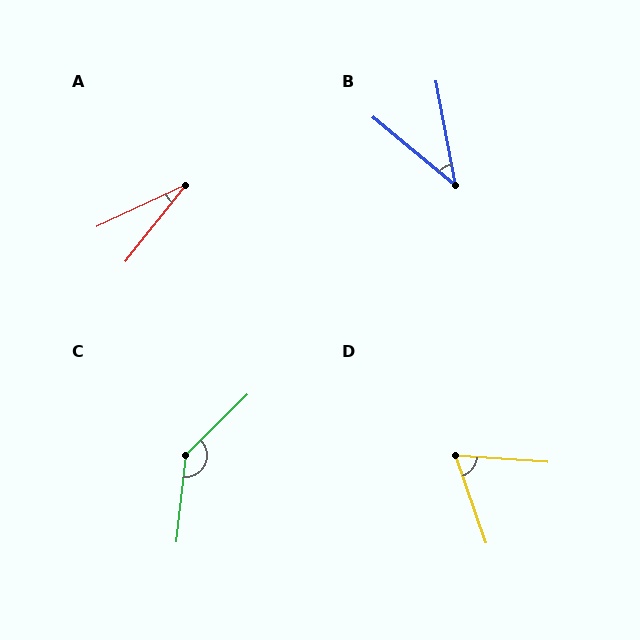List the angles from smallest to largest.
A (26°), B (40°), D (67°), C (141°).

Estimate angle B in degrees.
Approximately 40 degrees.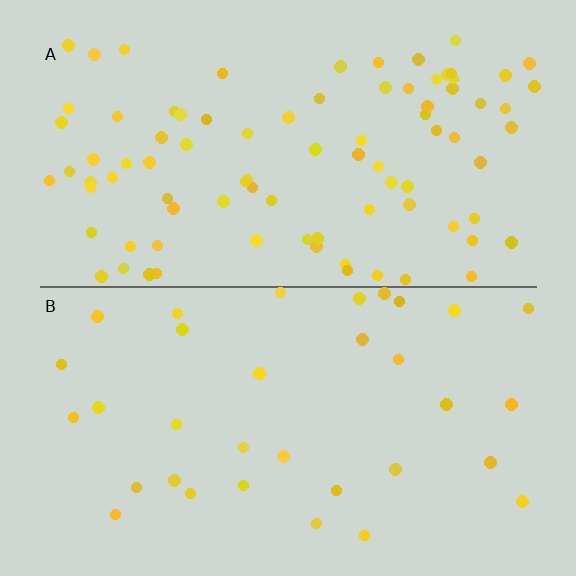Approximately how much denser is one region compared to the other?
Approximately 2.6× — region A over region B.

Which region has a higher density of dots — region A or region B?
A (the top).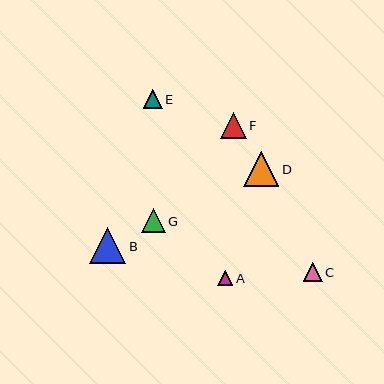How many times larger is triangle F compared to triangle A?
Triangle F is approximately 1.7 times the size of triangle A.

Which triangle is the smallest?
Triangle A is the smallest with a size of approximately 15 pixels.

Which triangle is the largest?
Triangle B is the largest with a size of approximately 36 pixels.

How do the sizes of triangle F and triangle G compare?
Triangle F and triangle G are approximately the same size.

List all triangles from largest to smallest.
From largest to smallest: B, D, F, G, C, E, A.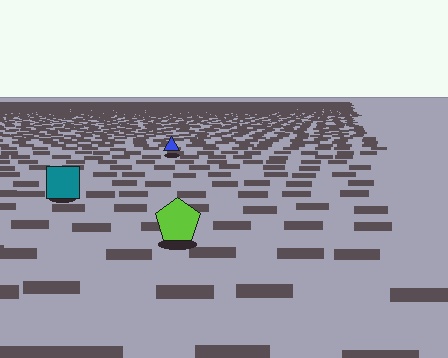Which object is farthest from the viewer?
The blue triangle is farthest from the viewer. It appears smaller and the ground texture around it is denser.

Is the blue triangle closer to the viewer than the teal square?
No. The teal square is closer — you can tell from the texture gradient: the ground texture is coarser near it.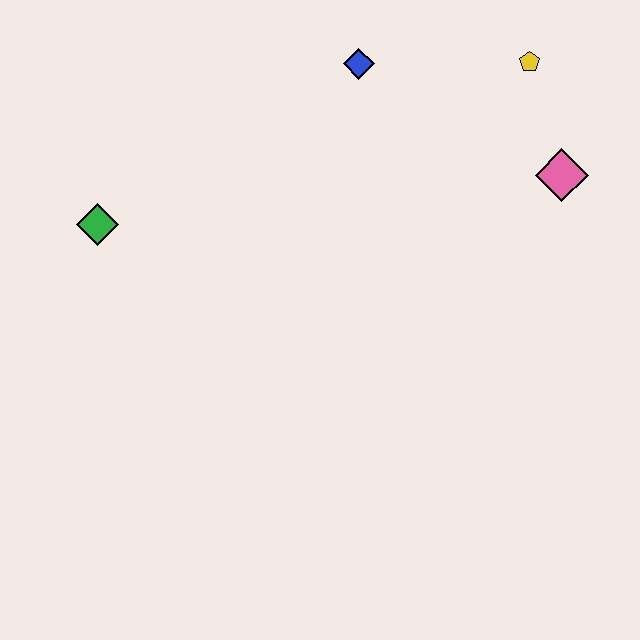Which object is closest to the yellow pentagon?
The pink diamond is closest to the yellow pentagon.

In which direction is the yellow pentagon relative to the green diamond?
The yellow pentagon is to the right of the green diamond.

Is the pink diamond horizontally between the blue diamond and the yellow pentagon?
No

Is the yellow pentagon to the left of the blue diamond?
No